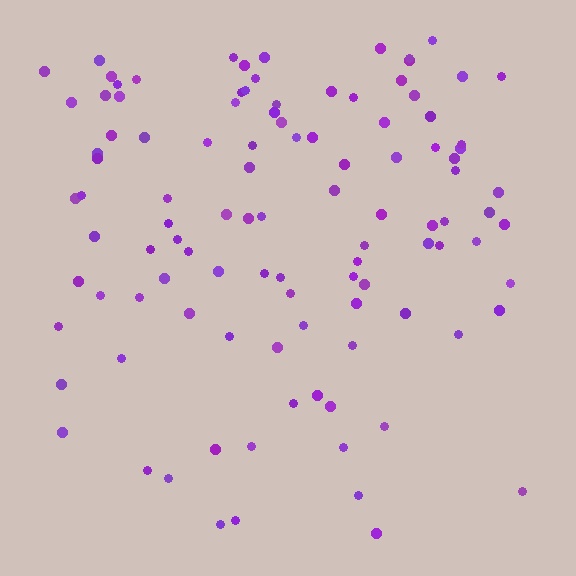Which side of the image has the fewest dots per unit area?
The bottom.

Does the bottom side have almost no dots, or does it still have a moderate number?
Still a moderate number, just noticeably fewer than the top.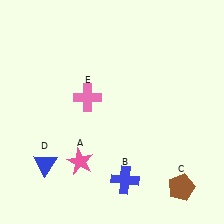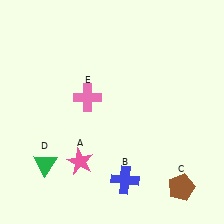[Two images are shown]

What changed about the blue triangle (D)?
In Image 1, D is blue. In Image 2, it changed to green.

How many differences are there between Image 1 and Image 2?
There is 1 difference between the two images.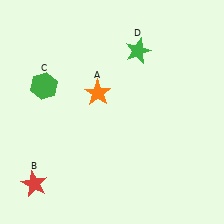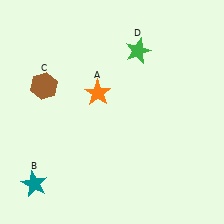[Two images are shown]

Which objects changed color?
B changed from red to teal. C changed from green to brown.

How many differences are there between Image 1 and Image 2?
There are 2 differences between the two images.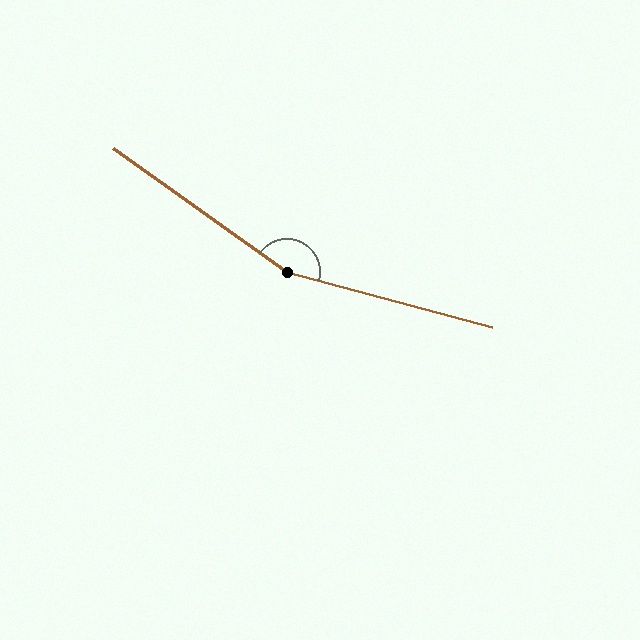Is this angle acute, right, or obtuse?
It is obtuse.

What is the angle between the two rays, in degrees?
Approximately 160 degrees.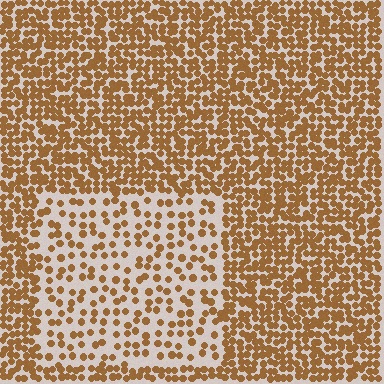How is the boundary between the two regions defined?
The boundary is defined by a change in element density (approximately 2.3x ratio). All elements are the same color, size, and shape.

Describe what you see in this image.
The image contains small brown elements arranged at two different densities. A rectangle-shaped region is visible where the elements are less densely packed than the surrounding area.